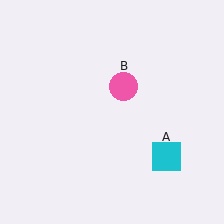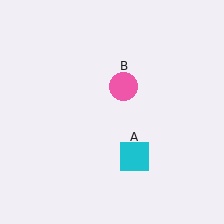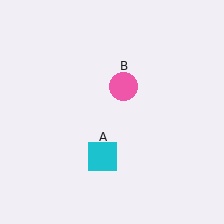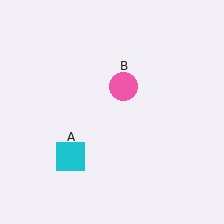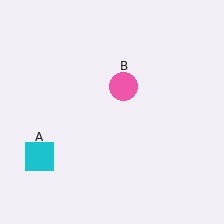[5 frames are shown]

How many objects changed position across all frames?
1 object changed position: cyan square (object A).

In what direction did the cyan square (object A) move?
The cyan square (object A) moved left.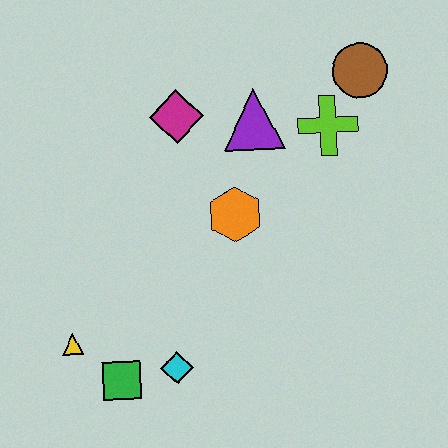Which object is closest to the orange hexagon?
The purple triangle is closest to the orange hexagon.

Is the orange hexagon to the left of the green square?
No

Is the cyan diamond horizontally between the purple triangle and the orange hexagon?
No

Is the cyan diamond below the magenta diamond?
Yes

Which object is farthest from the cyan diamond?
The brown circle is farthest from the cyan diamond.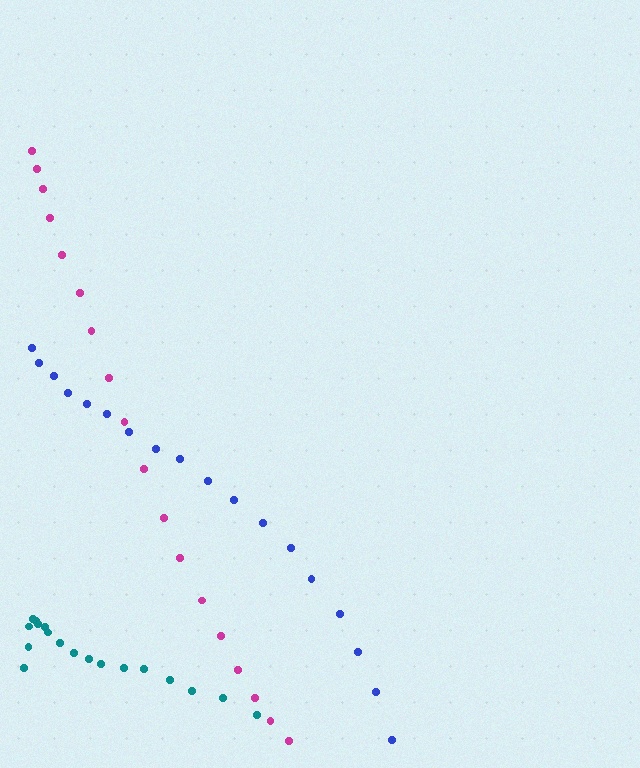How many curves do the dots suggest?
There are 3 distinct paths.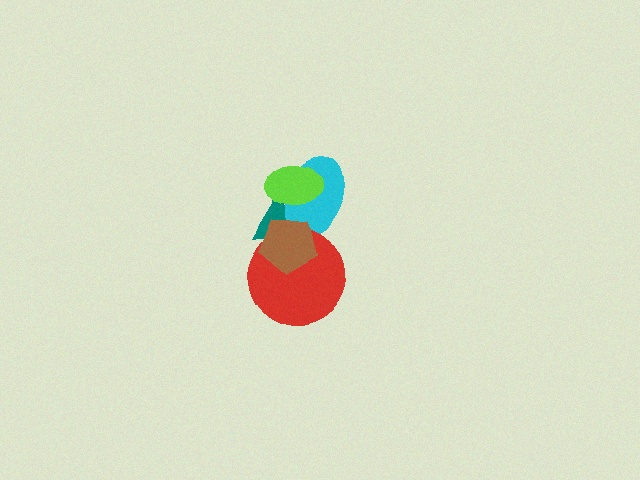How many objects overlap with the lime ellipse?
2 objects overlap with the lime ellipse.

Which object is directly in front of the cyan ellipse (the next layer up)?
The lime ellipse is directly in front of the cyan ellipse.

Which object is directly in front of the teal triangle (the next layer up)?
The cyan ellipse is directly in front of the teal triangle.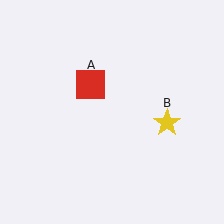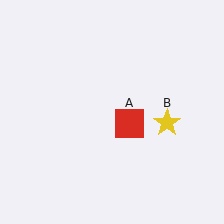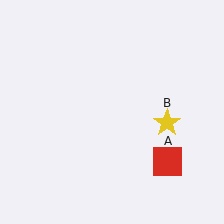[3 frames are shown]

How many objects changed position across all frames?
1 object changed position: red square (object A).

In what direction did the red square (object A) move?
The red square (object A) moved down and to the right.